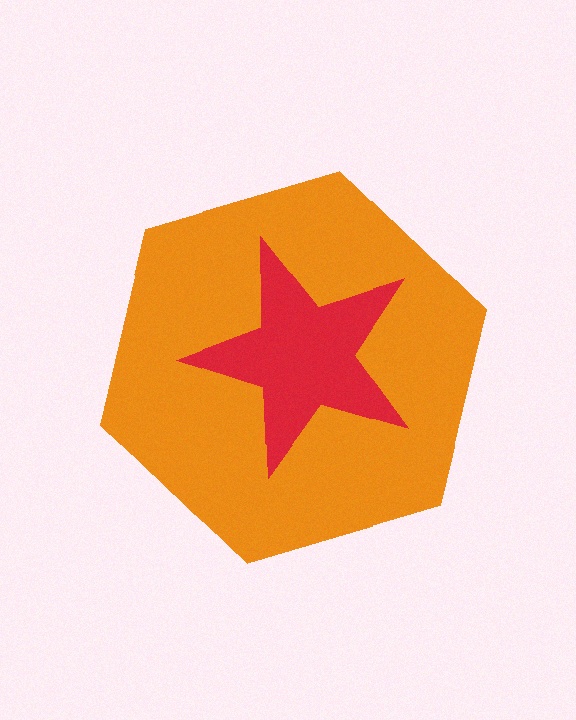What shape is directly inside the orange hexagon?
The red star.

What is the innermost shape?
The red star.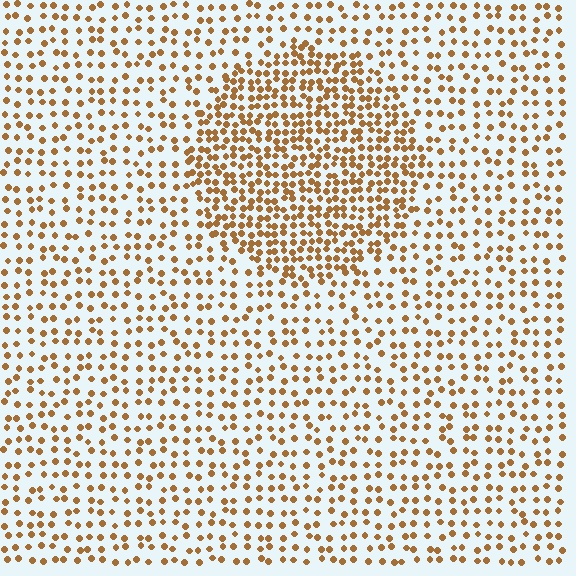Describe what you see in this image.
The image contains small brown elements arranged at two different densities. A circle-shaped region is visible where the elements are more densely packed than the surrounding area.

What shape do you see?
I see a circle.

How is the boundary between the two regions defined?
The boundary is defined by a change in element density (approximately 2.0x ratio). All elements are the same color, size, and shape.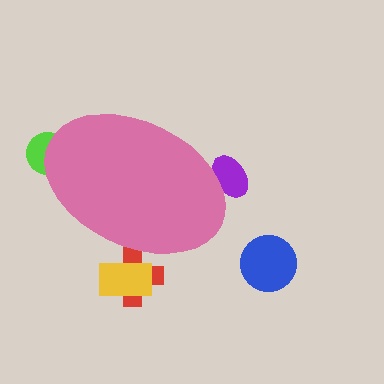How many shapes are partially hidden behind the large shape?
4 shapes are partially hidden.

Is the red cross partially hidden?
Yes, the red cross is partially hidden behind the pink ellipse.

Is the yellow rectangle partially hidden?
Yes, the yellow rectangle is partially hidden behind the pink ellipse.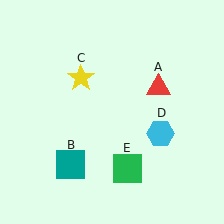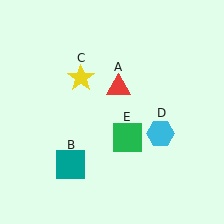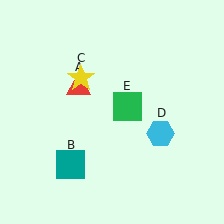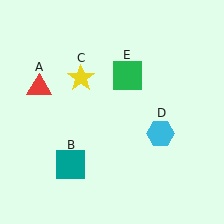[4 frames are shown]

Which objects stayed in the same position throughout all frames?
Teal square (object B) and yellow star (object C) and cyan hexagon (object D) remained stationary.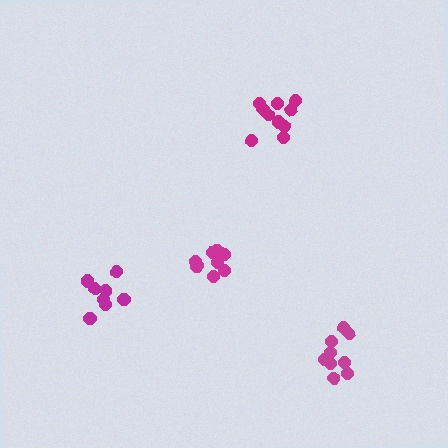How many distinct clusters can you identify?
There are 4 distinct clusters.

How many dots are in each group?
Group 1: 9 dots, Group 2: 8 dots, Group 3: 8 dots, Group 4: 10 dots (35 total).